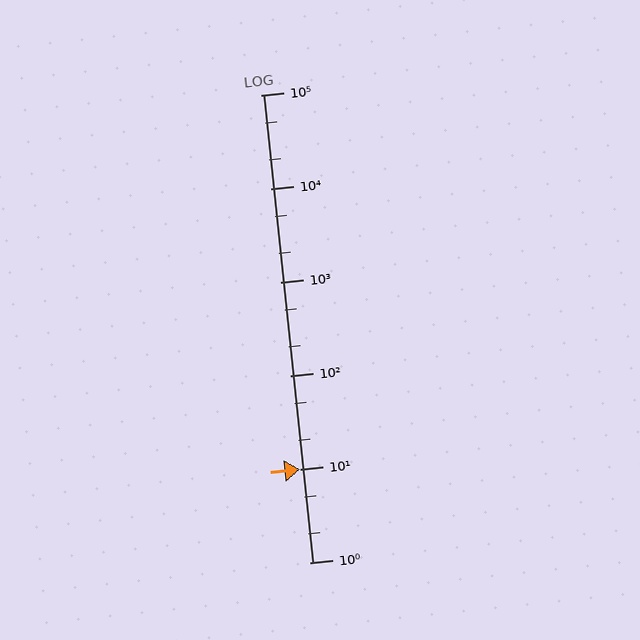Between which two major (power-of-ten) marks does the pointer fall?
The pointer is between 10 and 100.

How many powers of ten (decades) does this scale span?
The scale spans 5 decades, from 1 to 100000.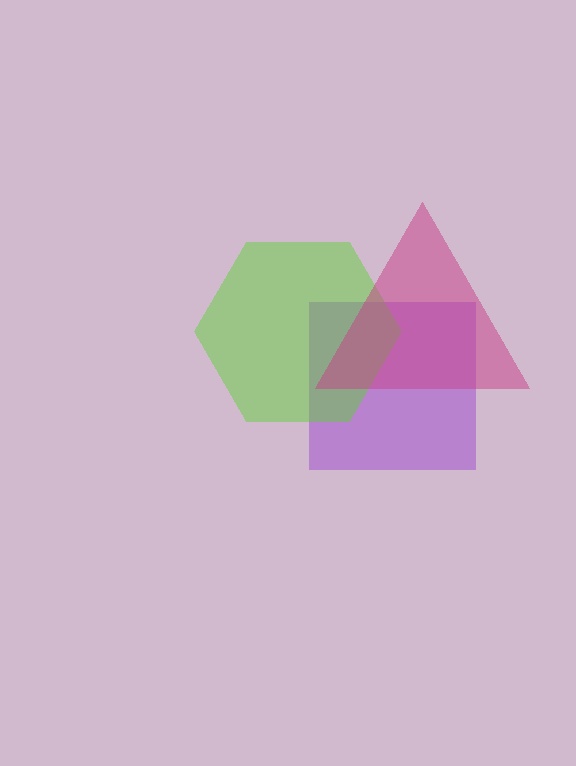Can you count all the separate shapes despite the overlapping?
Yes, there are 3 separate shapes.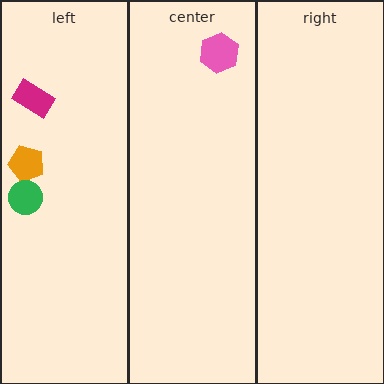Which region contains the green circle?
The left region.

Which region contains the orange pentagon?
The left region.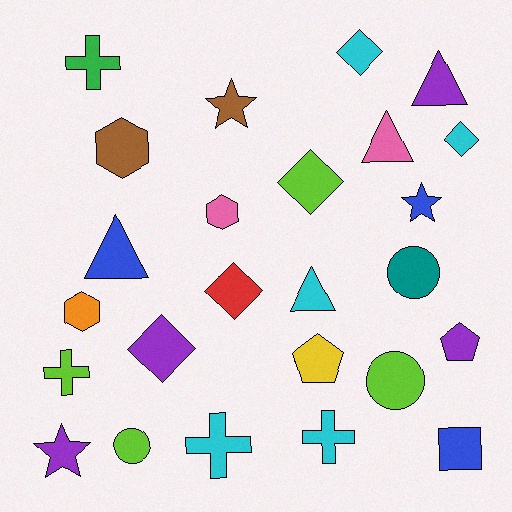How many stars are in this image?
There are 3 stars.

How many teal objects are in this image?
There is 1 teal object.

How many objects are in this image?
There are 25 objects.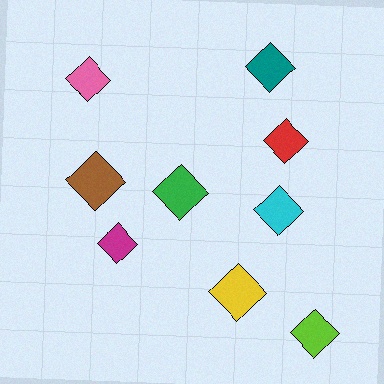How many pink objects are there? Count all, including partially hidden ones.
There is 1 pink object.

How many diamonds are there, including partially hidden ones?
There are 9 diamonds.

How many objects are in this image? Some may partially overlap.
There are 9 objects.